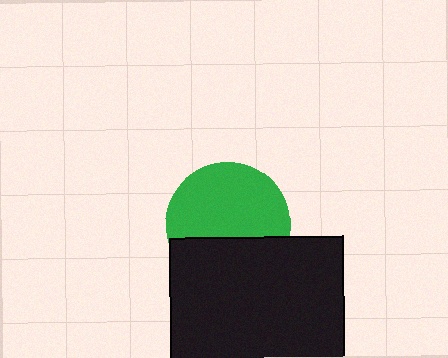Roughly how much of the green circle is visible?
About half of it is visible (roughly 63%).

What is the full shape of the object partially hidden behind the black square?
The partially hidden object is a green circle.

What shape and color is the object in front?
The object in front is a black square.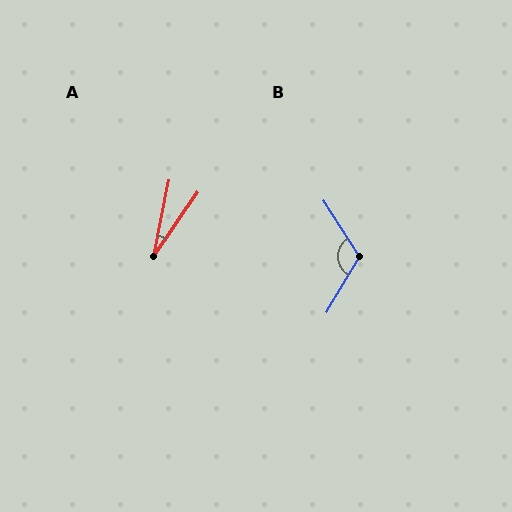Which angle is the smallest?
A, at approximately 23 degrees.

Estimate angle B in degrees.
Approximately 117 degrees.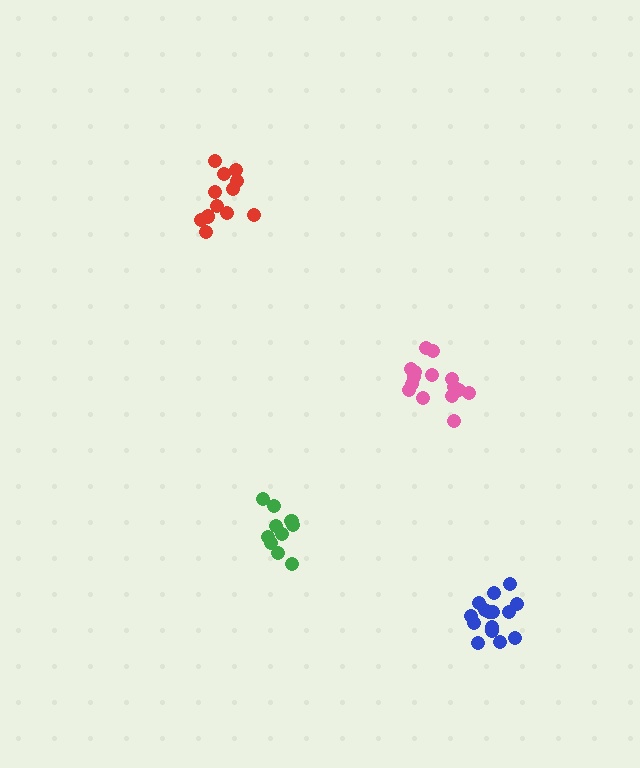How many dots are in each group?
Group 1: 15 dots, Group 2: 10 dots, Group 3: 12 dots, Group 4: 15 dots (52 total).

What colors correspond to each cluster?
The clusters are colored: pink, green, red, blue.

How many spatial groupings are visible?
There are 4 spatial groupings.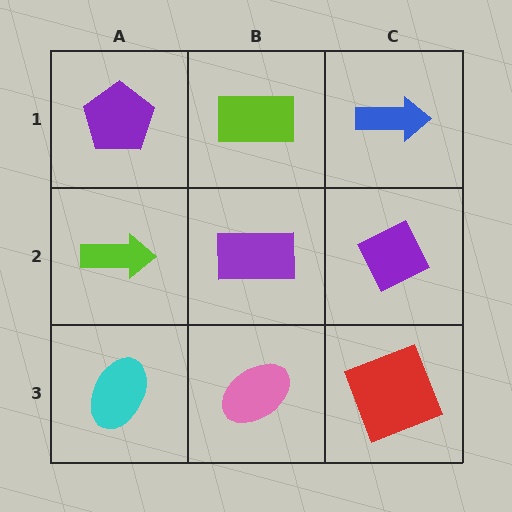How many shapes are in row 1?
3 shapes.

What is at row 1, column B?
A lime rectangle.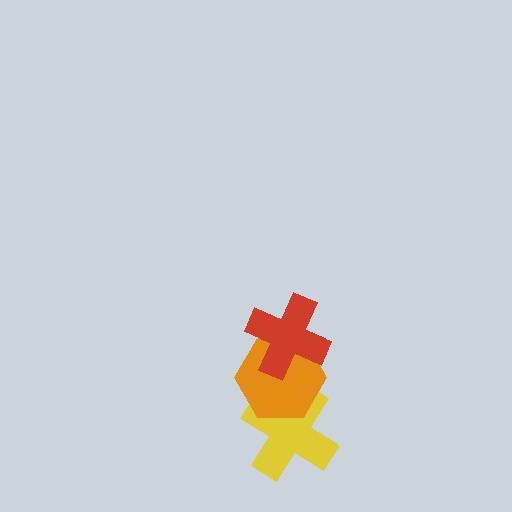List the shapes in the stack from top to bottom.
From top to bottom: the red cross, the orange hexagon, the yellow cross.